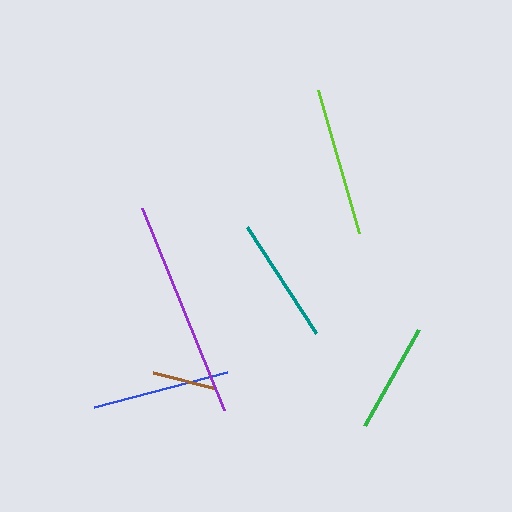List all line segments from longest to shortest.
From longest to shortest: purple, lime, blue, teal, green, brown.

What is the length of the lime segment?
The lime segment is approximately 149 pixels long.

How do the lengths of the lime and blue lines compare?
The lime and blue lines are approximately the same length.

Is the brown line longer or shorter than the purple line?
The purple line is longer than the brown line.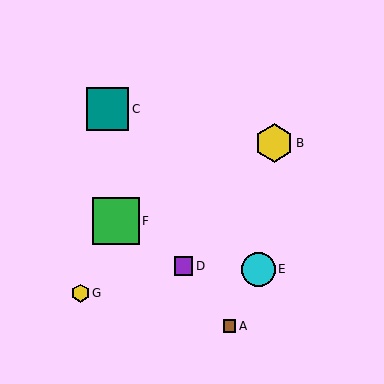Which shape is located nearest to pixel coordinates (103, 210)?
The green square (labeled F) at (116, 221) is nearest to that location.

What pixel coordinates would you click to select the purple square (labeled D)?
Click at (183, 266) to select the purple square D.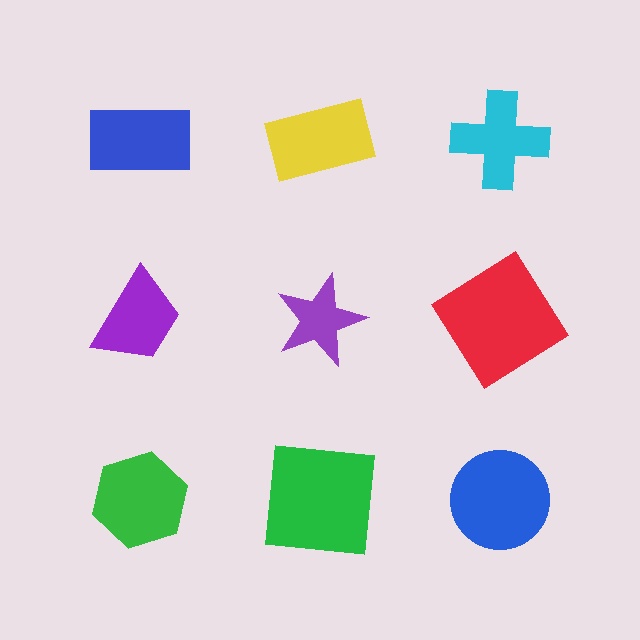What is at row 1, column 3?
A cyan cross.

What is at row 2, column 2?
A purple star.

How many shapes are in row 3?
3 shapes.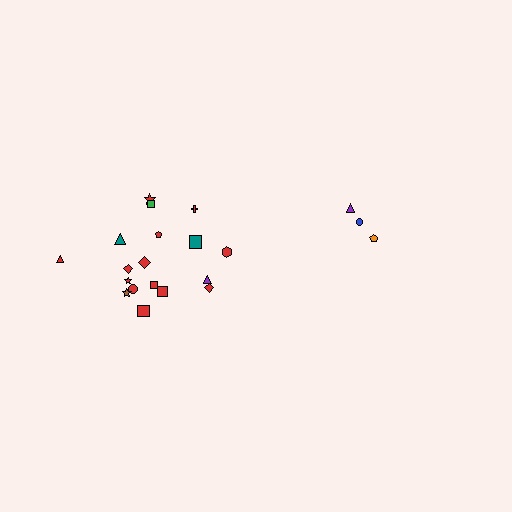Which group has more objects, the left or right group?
The left group.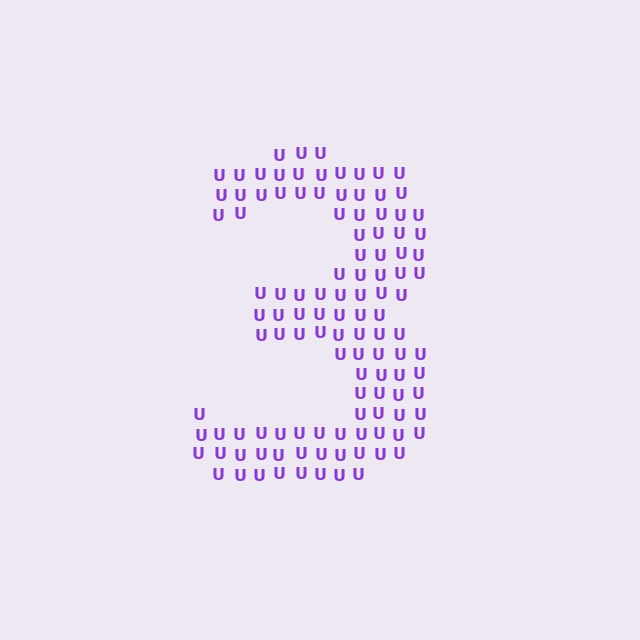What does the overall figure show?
The overall figure shows the digit 3.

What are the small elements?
The small elements are letter U's.